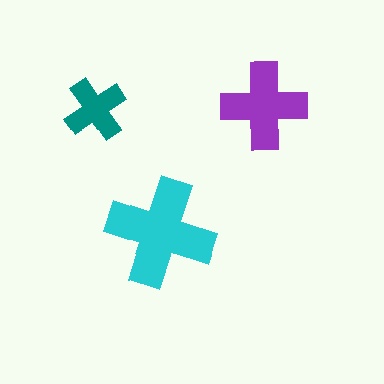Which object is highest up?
The purple cross is topmost.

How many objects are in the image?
There are 3 objects in the image.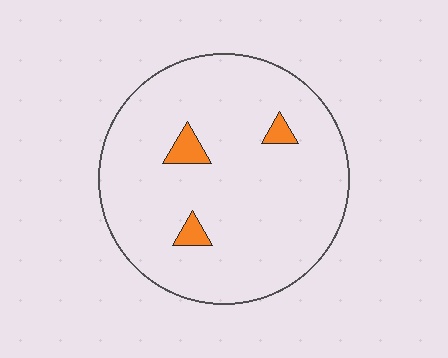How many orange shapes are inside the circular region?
3.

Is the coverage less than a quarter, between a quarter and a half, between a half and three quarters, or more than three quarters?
Less than a quarter.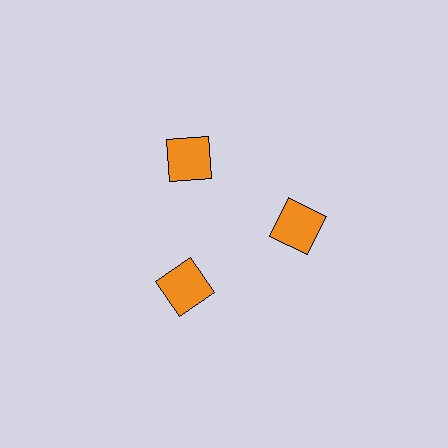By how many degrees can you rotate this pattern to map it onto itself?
The pattern maps onto itself every 120 degrees of rotation.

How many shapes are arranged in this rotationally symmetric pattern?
There are 3 shapes, arranged in 3 groups of 1.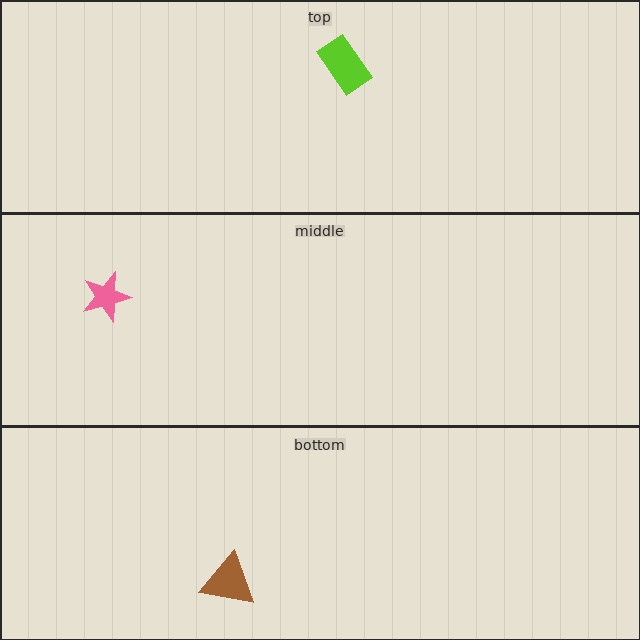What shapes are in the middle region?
The pink star.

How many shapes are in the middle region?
1.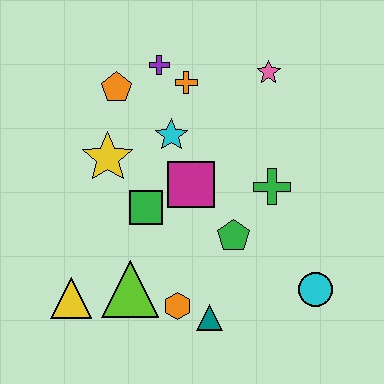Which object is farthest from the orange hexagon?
The pink star is farthest from the orange hexagon.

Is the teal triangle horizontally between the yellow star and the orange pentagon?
No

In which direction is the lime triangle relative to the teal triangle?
The lime triangle is to the left of the teal triangle.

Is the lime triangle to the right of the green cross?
No